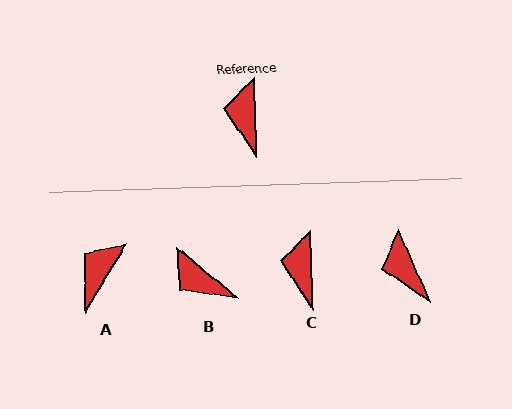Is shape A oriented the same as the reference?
No, it is off by about 33 degrees.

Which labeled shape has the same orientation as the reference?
C.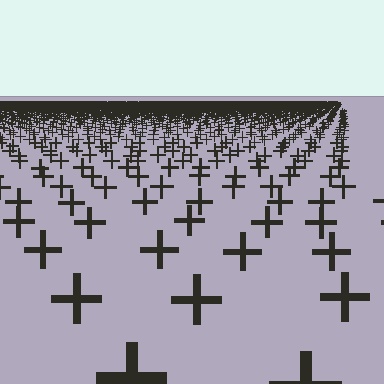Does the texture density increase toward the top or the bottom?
Density increases toward the top.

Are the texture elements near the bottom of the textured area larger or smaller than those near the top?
Larger. Near the bottom, elements are closer to the viewer and appear at a bigger on-screen size.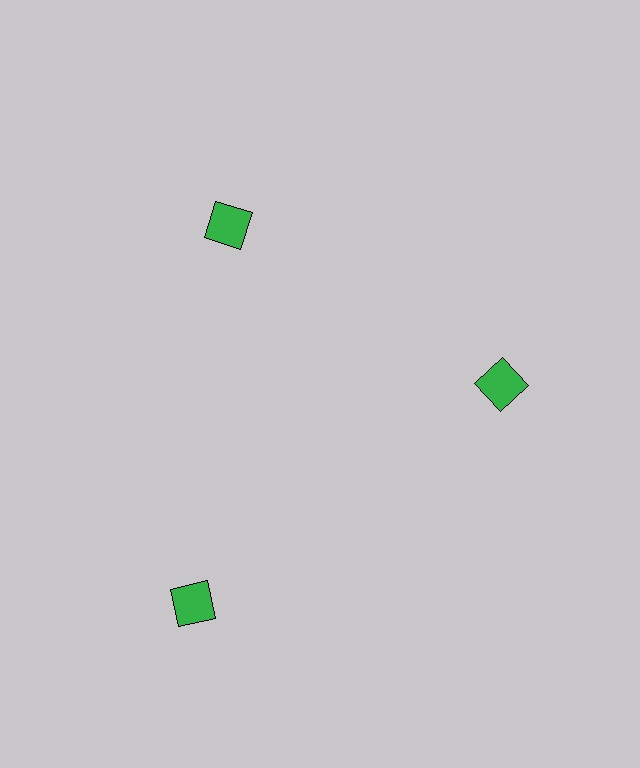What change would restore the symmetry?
The symmetry would be restored by moving it inward, back onto the ring so that all 3 squares sit at equal angles and equal distance from the center.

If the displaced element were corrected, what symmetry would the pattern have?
It would have 3-fold rotational symmetry — the pattern would map onto itself every 120 degrees.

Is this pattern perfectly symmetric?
No. The 3 green squares are arranged in a ring, but one element near the 7 o'clock position is pushed outward from the center, breaking the 3-fold rotational symmetry.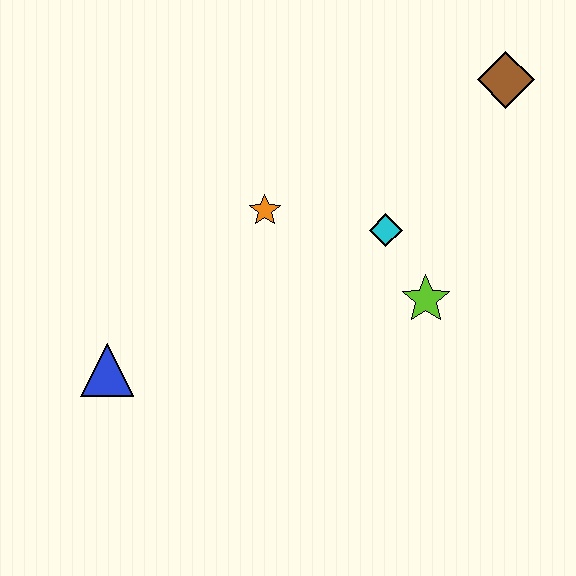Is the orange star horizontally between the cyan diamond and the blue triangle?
Yes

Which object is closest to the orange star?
The cyan diamond is closest to the orange star.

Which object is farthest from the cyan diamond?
The blue triangle is farthest from the cyan diamond.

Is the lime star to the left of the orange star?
No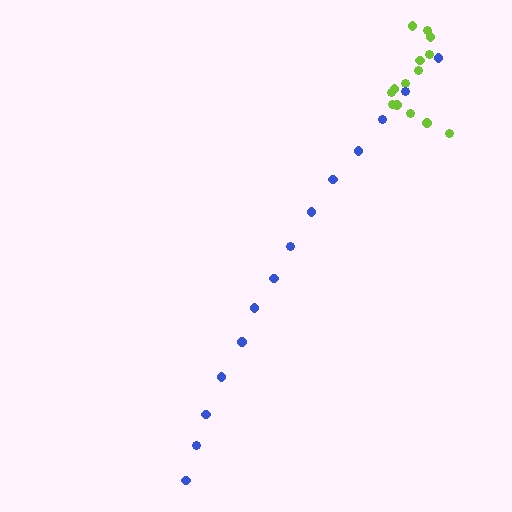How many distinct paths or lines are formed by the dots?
There are 2 distinct paths.